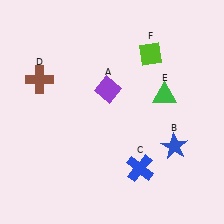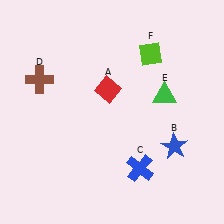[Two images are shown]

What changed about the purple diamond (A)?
In Image 1, A is purple. In Image 2, it changed to red.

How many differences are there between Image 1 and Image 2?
There is 1 difference between the two images.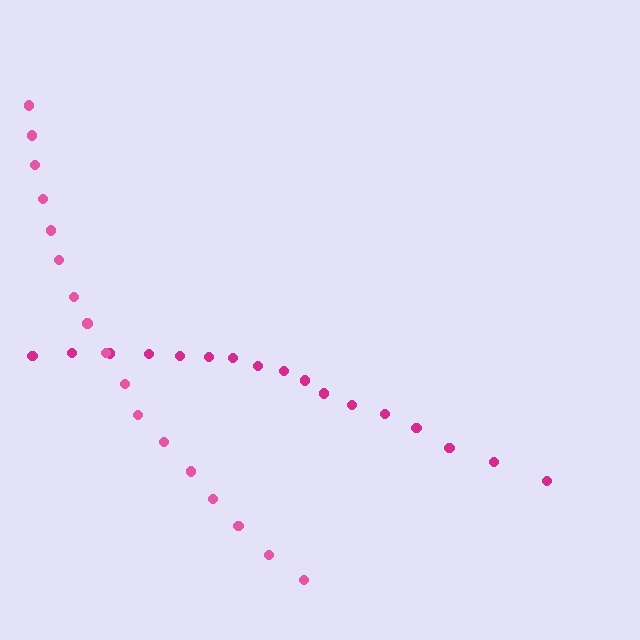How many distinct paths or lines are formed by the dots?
There are 2 distinct paths.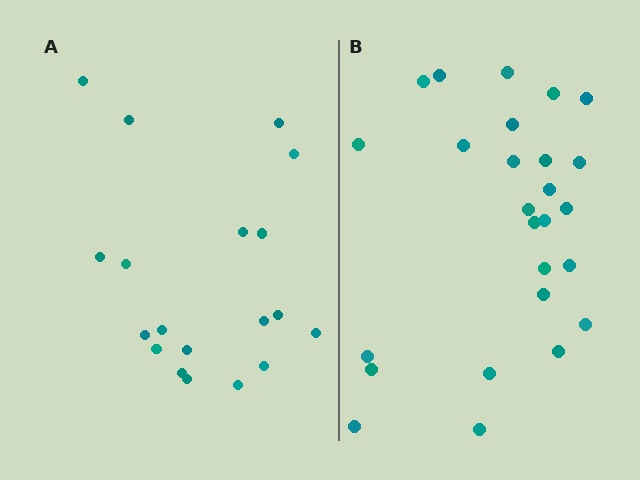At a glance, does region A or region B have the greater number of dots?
Region B (the right region) has more dots.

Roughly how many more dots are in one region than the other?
Region B has roughly 8 or so more dots than region A.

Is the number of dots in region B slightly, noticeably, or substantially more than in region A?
Region B has noticeably more, but not dramatically so. The ratio is roughly 1.4 to 1.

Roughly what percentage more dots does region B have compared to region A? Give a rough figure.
About 35% more.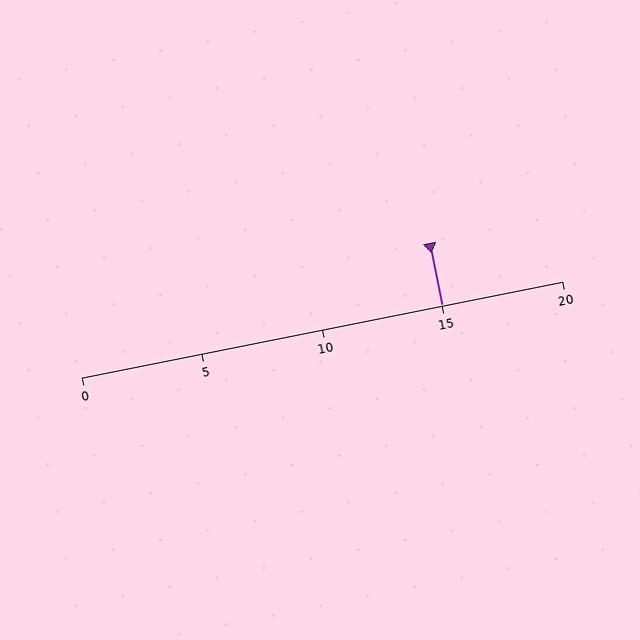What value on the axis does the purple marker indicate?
The marker indicates approximately 15.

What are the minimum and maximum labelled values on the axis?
The axis runs from 0 to 20.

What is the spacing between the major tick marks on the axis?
The major ticks are spaced 5 apart.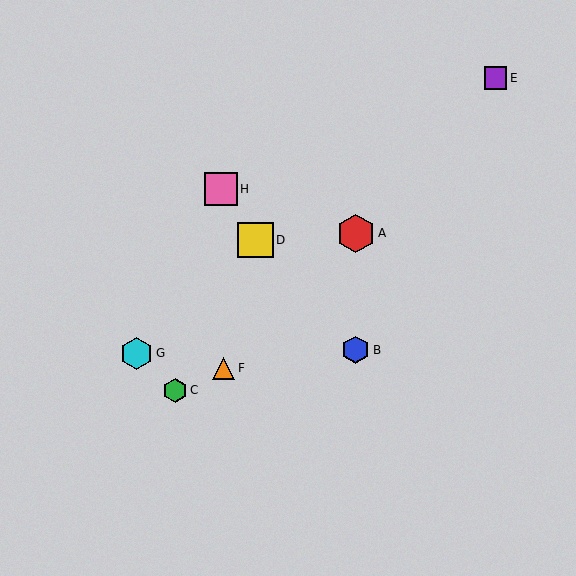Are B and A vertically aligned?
Yes, both are at x≈356.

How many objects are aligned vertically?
2 objects (A, B) are aligned vertically.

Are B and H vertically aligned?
No, B is at x≈356 and H is at x≈221.